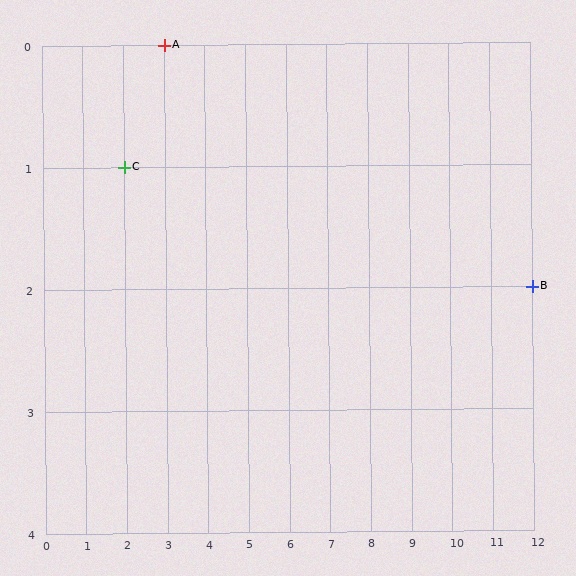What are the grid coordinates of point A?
Point A is at grid coordinates (3, 0).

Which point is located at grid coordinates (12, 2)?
Point B is at (12, 2).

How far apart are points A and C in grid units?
Points A and C are 1 column and 1 row apart (about 1.4 grid units diagonally).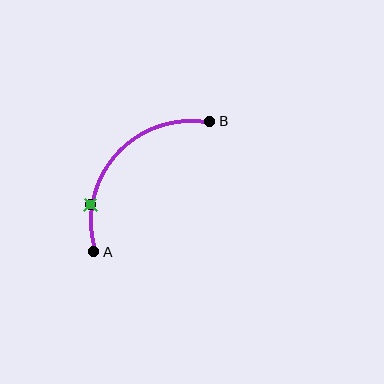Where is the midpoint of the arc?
The arc midpoint is the point on the curve farthest from the straight line joining A and B. It sits above and to the left of that line.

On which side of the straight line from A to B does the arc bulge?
The arc bulges above and to the left of the straight line connecting A and B.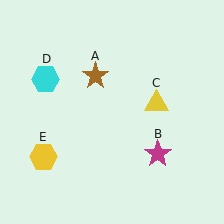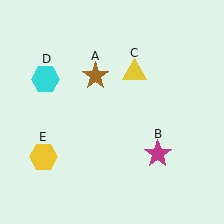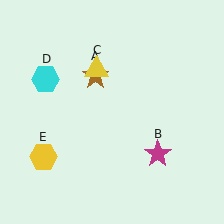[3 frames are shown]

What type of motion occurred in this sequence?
The yellow triangle (object C) rotated counterclockwise around the center of the scene.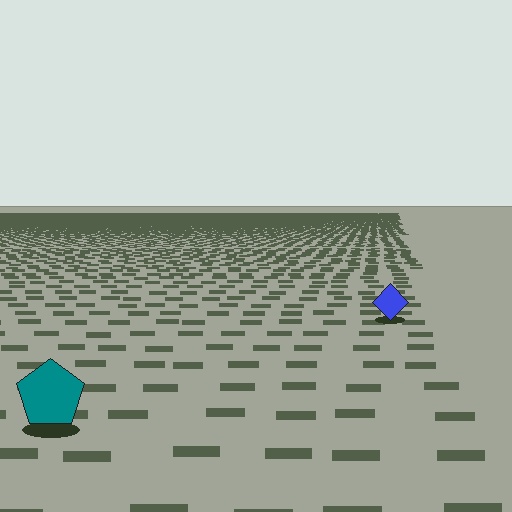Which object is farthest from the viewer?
The blue diamond is farthest from the viewer. It appears smaller and the ground texture around it is denser.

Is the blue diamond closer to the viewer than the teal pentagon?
No. The teal pentagon is closer — you can tell from the texture gradient: the ground texture is coarser near it.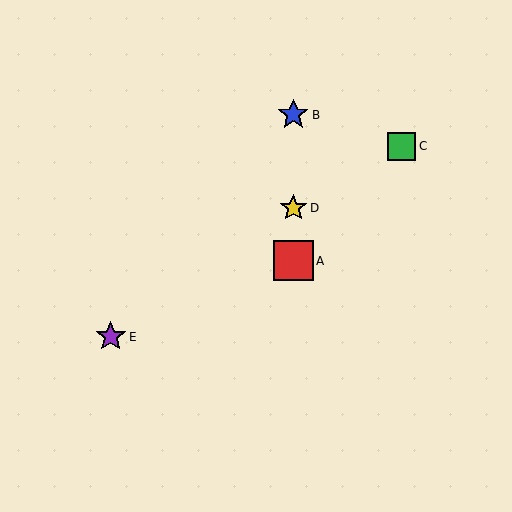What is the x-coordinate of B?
Object B is at x≈293.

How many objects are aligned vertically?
3 objects (A, B, D) are aligned vertically.